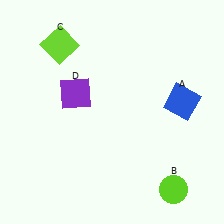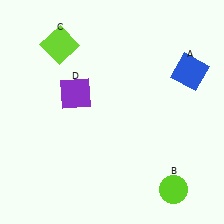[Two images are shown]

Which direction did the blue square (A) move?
The blue square (A) moved up.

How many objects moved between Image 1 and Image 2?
1 object moved between the two images.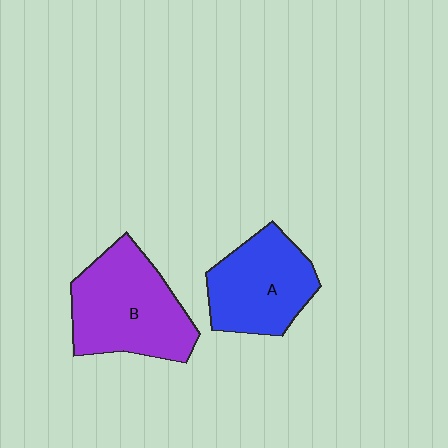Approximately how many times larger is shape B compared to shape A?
Approximately 1.2 times.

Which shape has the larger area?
Shape B (purple).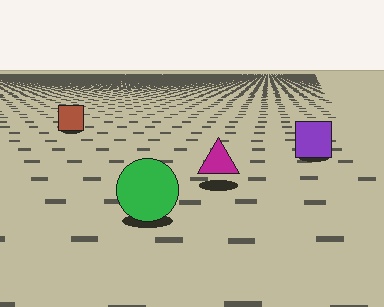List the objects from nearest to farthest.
From nearest to farthest: the green circle, the magenta triangle, the purple square, the brown square.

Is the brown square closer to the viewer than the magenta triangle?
No. The magenta triangle is closer — you can tell from the texture gradient: the ground texture is coarser near it.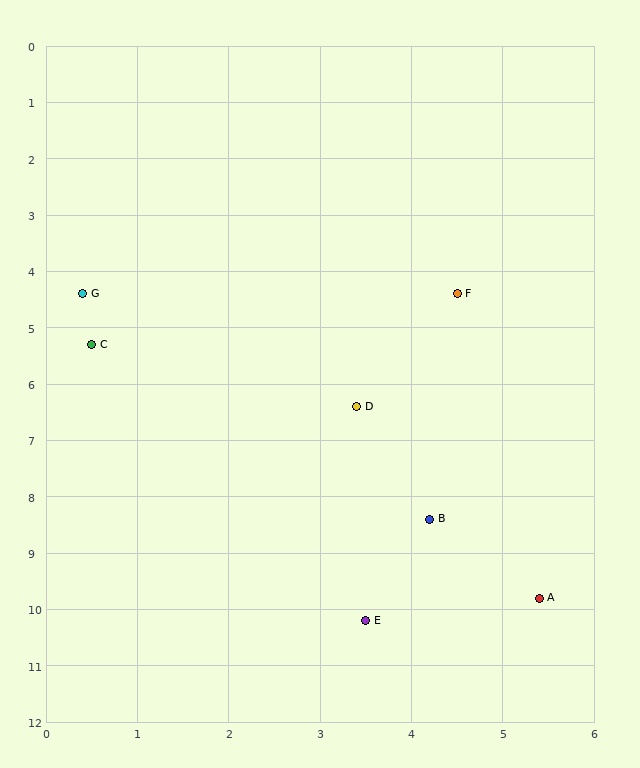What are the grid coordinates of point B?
Point B is at approximately (4.2, 8.4).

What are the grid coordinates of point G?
Point G is at approximately (0.4, 4.4).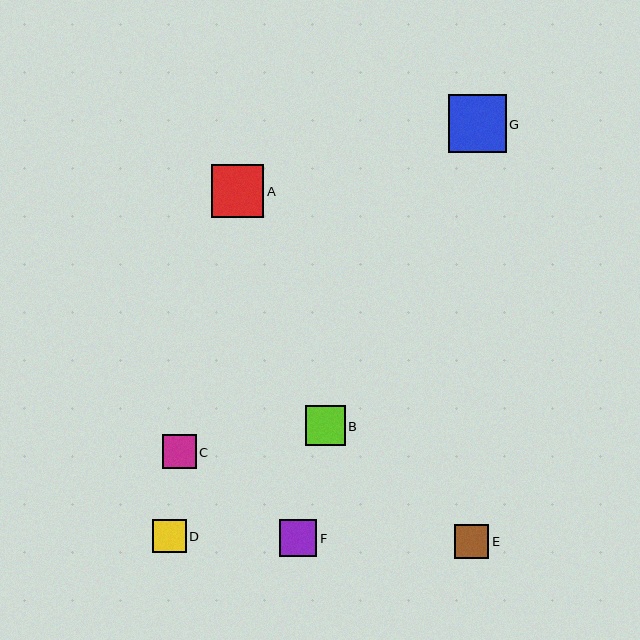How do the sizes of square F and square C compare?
Square F and square C are approximately the same size.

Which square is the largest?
Square G is the largest with a size of approximately 58 pixels.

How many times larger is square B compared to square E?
Square B is approximately 1.2 times the size of square E.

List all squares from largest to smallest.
From largest to smallest: G, A, B, F, E, C, D.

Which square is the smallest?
Square D is the smallest with a size of approximately 33 pixels.